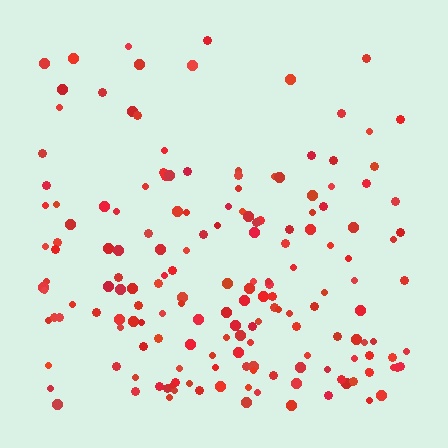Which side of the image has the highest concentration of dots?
The bottom.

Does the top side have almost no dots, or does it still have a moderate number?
Still a moderate number, just noticeably fewer than the bottom.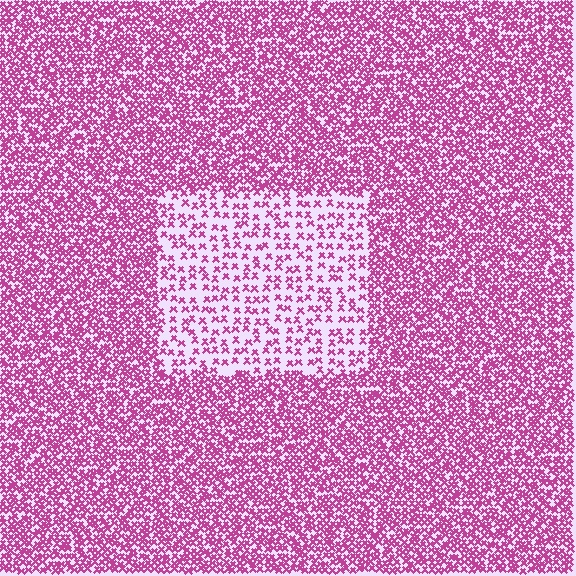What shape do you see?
I see a rectangle.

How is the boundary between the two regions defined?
The boundary is defined by a change in element density (approximately 2.5x ratio). All elements are the same color, size, and shape.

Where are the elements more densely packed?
The elements are more densely packed outside the rectangle boundary.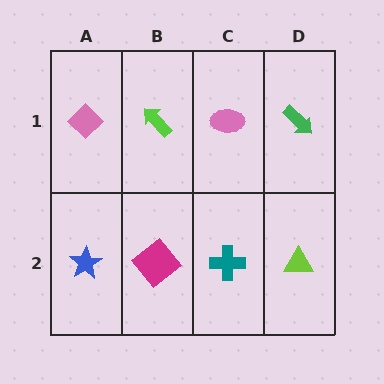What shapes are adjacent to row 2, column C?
A pink ellipse (row 1, column C), a magenta diamond (row 2, column B), a lime triangle (row 2, column D).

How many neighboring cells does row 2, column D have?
2.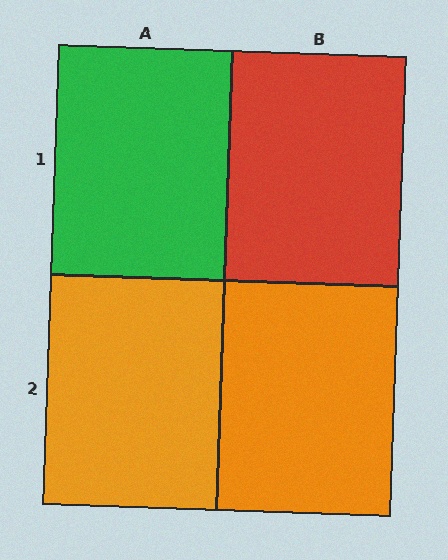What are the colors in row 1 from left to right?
Green, red.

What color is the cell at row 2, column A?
Orange.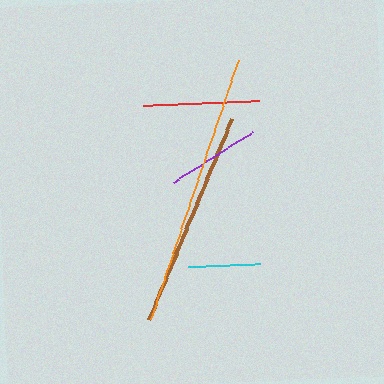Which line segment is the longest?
The orange line is the longest at approximately 274 pixels.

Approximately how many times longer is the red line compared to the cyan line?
The red line is approximately 1.6 times the length of the cyan line.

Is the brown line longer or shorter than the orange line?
The orange line is longer than the brown line.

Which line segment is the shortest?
The cyan line is the shortest at approximately 73 pixels.